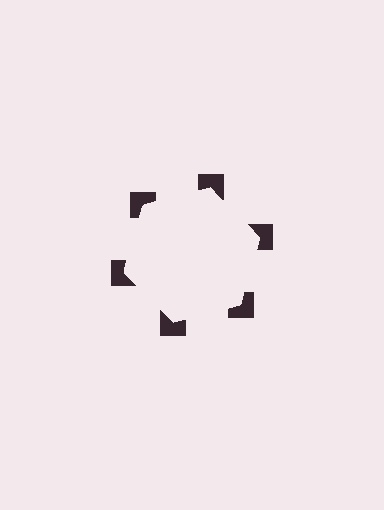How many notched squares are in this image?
There are 6 — one at each vertex of the illusory hexagon.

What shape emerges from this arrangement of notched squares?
An illusory hexagon — its edges are inferred from the aligned wedge cuts in the notched squares, not physically drawn.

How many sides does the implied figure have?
6 sides.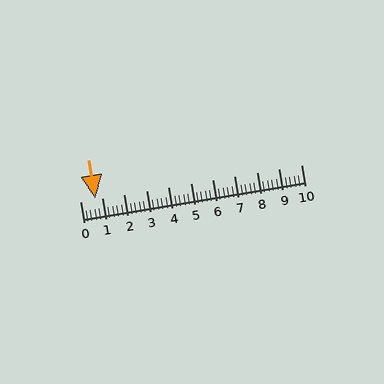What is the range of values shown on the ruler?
The ruler shows values from 0 to 10.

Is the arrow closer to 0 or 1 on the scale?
The arrow is closer to 1.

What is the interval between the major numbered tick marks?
The major tick marks are spaced 1 units apart.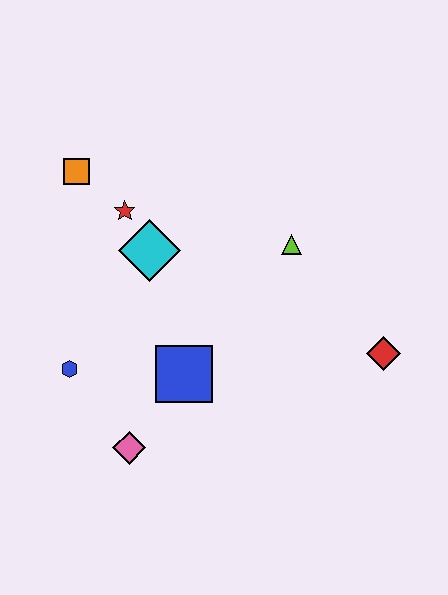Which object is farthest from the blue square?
The orange square is farthest from the blue square.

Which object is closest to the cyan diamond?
The red star is closest to the cyan diamond.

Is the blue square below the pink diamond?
No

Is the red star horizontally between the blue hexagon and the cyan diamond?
Yes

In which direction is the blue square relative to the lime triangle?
The blue square is below the lime triangle.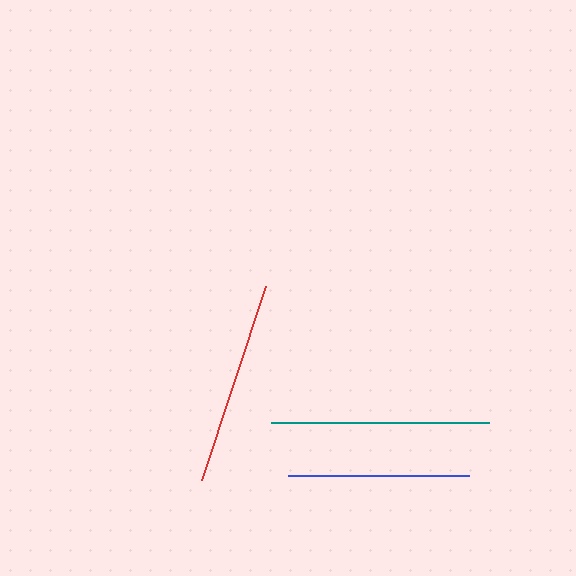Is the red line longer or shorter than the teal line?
The teal line is longer than the red line.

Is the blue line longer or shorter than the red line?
The red line is longer than the blue line.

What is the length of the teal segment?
The teal segment is approximately 218 pixels long.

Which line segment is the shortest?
The blue line is the shortest at approximately 181 pixels.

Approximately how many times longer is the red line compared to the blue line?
The red line is approximately 1.1 times the length of the blue line.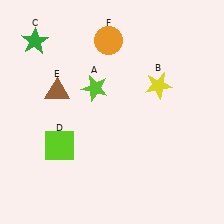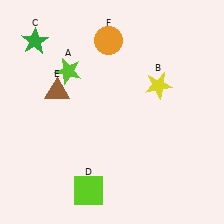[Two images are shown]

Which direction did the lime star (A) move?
The lime star (A) moved left.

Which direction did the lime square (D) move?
The lime square (D) moved down.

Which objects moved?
The objects that moved are: the lime star (A), the lime square (D).